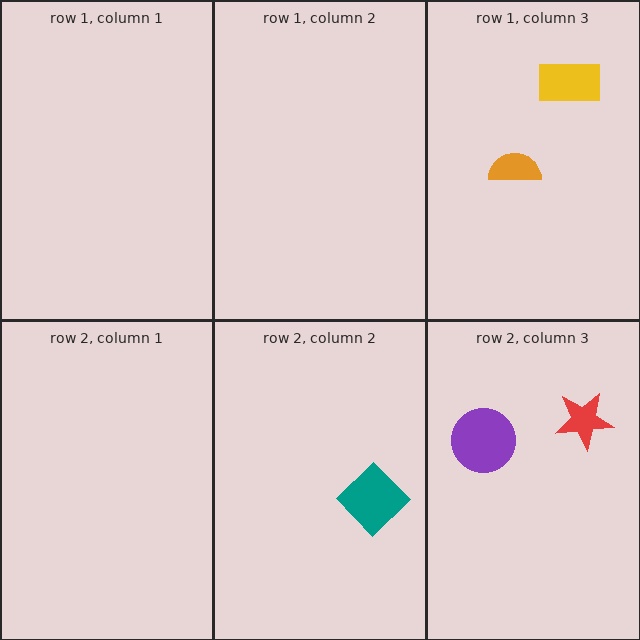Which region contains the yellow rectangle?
The row 1, column 3 region.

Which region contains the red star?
The row 2, column 3 region.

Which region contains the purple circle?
The row 2, column 3 region.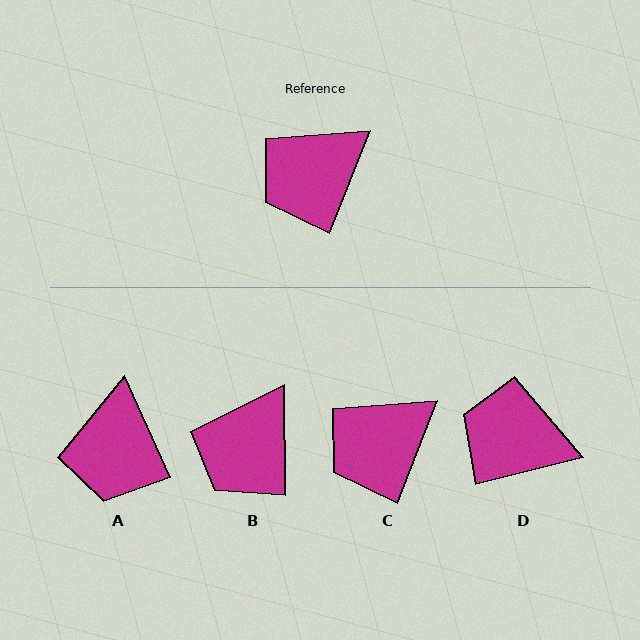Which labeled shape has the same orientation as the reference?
C.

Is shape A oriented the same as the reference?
No, it is off by about 46 degrees.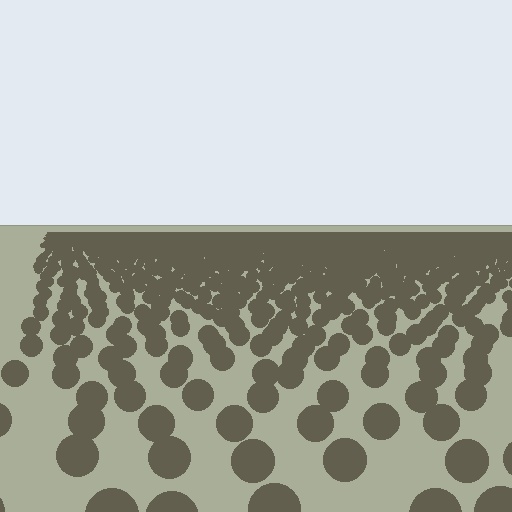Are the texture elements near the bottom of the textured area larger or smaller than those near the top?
Larger. Near the bottom, elements are closer to the viewer and appear at a bigger on-screen size.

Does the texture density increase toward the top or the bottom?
Density increases toward the top.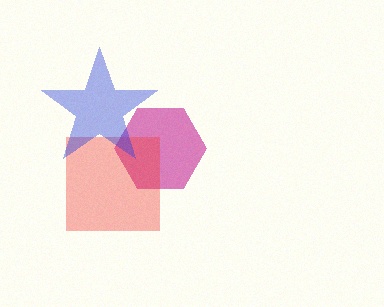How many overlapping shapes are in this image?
There are 3 overlapping shapes in the image.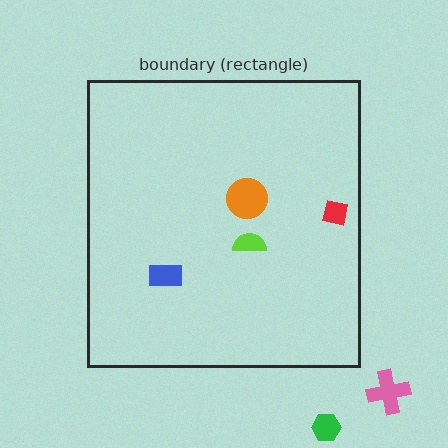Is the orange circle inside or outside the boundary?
Inside.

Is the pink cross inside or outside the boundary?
Outside.